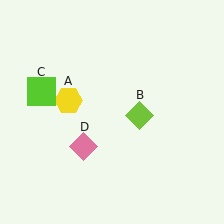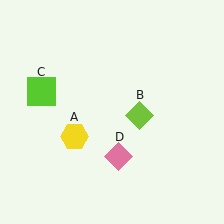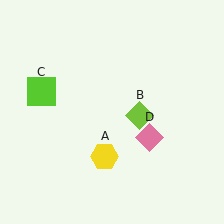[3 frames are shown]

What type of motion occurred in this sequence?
The yellow hexagon (object A), pink diamond (object D) rotated counterclockwise around the center of the scene.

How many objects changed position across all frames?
2 objects changed position: yellow hexagon (object A), pink diamond (object D).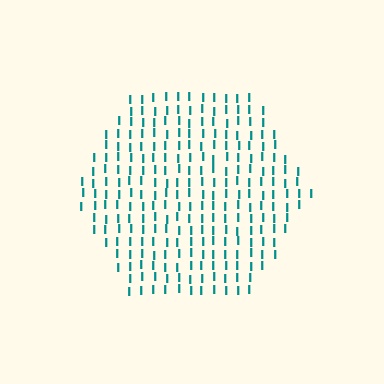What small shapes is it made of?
It is made of small letter I's.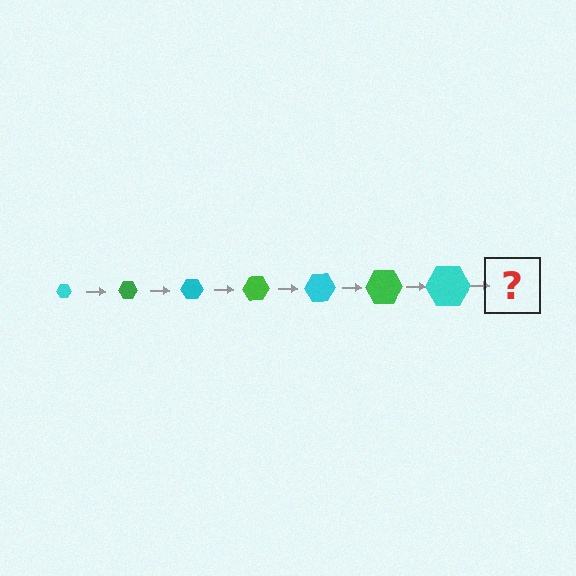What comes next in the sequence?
The next element should be a green hexagon, larger than the previous one.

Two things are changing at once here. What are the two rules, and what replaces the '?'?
The two rules are that the hexagon grows larger each step and the color cycles through cyan and green. The '?' should be a green hexagon, larger than the previous one.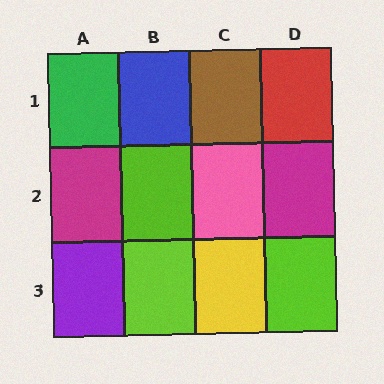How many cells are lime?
3 cells are lime.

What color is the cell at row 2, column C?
Pink.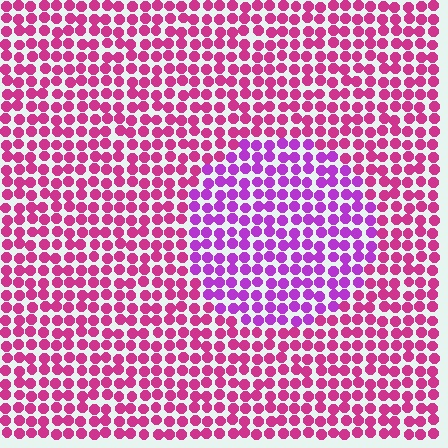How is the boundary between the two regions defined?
The boundary is defined purely by a slight shift in hue (about 34 degrees). Spacing, size, and orientation are identical on both sides.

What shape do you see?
I see a circle.